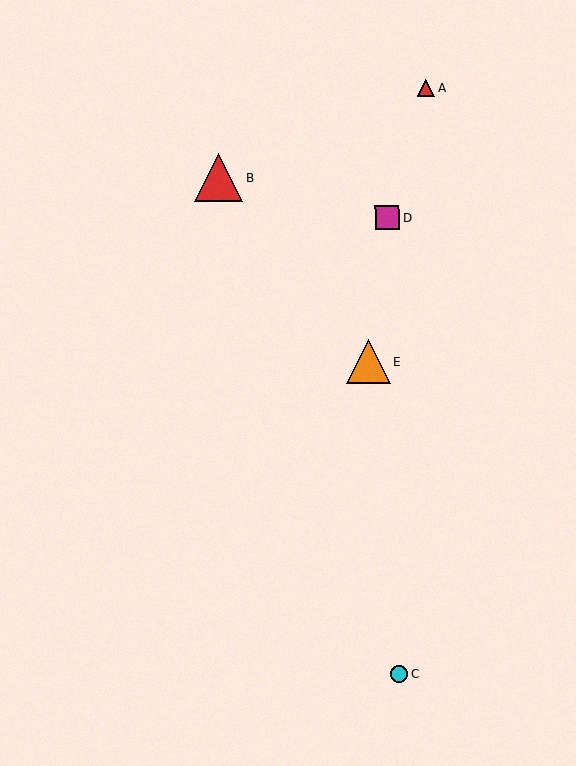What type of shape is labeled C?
Shape C is a cyan circle.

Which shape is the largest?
The red triangle (labeled B) is the largest.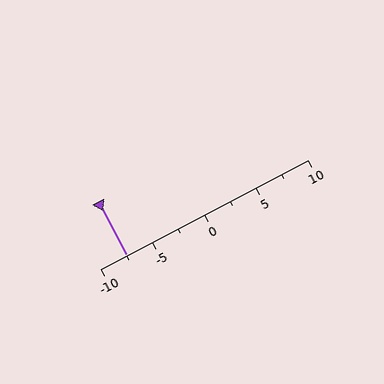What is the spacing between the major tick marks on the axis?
The major ticks are spaced 5 apart.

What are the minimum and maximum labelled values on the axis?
The axis runs from -10 to 10.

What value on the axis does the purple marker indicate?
The marker indicates approximately -7.5.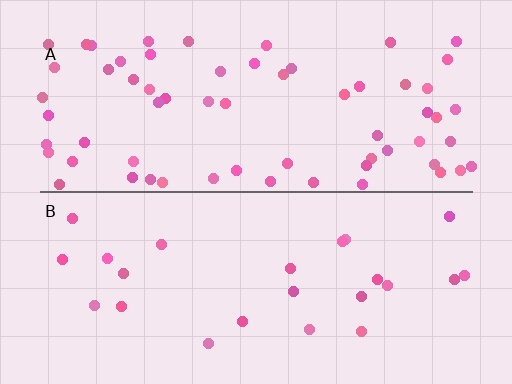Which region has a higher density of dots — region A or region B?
A (the top).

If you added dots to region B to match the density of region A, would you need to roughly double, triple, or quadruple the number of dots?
Approximately triple.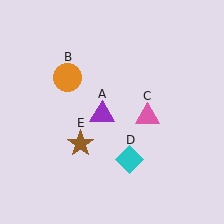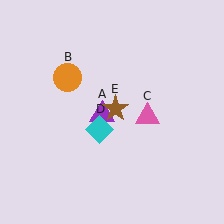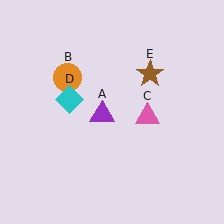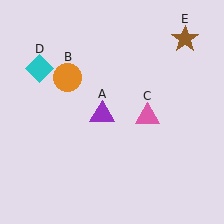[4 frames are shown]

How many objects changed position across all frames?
2 objects changed position: cyan diamond (object D), brown star (object E).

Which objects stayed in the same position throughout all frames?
Purple triangle (object A) and orange circle (object B) and pink triangle (object C) remained stationary.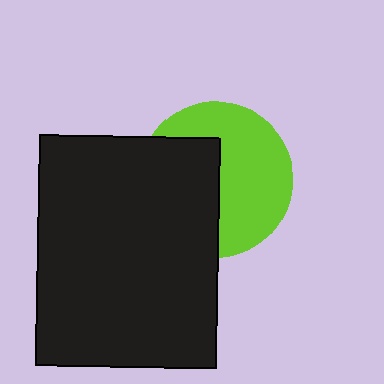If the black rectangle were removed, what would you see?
You would see the complete lime circle.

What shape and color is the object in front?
The object in front is a black rectangle.